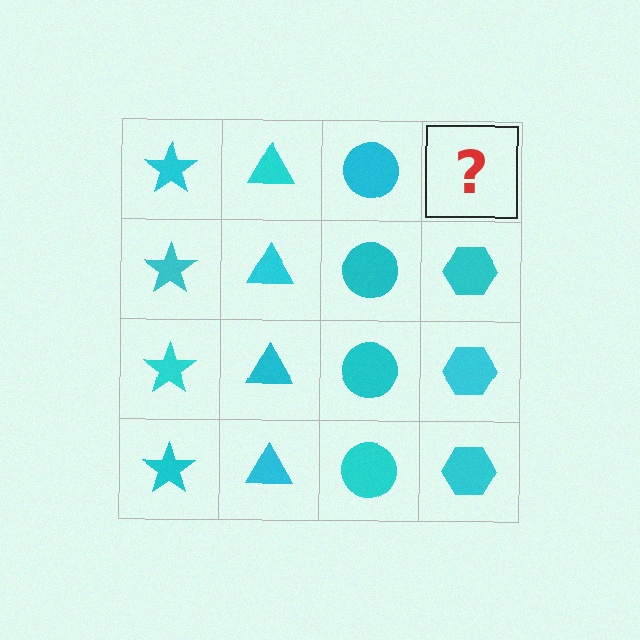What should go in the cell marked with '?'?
The missing cell should contain a cyan hexagon.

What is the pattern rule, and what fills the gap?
The rule is that each column has a consistent shape. The gap should be filled with a cyan hexagon.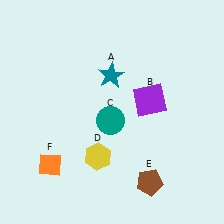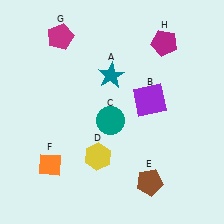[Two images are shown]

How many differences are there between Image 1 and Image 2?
There are 2 differences between the two images.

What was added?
A magenta pentagon (G), a magenta pentagon (H) were added in Image 2.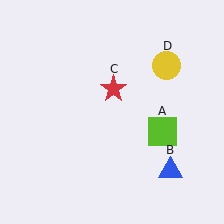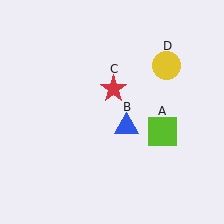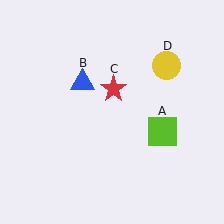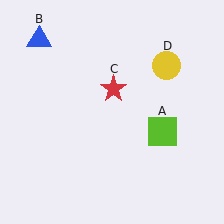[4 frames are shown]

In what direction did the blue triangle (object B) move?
The blue triangle (object B) moved up and to the left.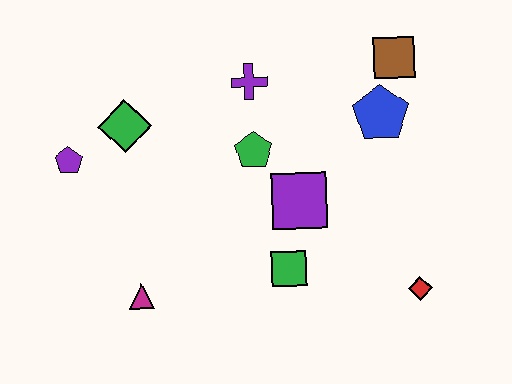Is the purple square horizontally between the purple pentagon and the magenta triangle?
No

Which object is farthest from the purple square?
The purple pentagon is farthest from the purple square.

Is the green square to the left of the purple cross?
No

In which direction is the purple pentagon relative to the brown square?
The purple pentagon is to the left of the brown square.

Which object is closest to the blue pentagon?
The brown square is closest to the blue pentagon.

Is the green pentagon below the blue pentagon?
Yes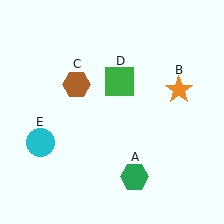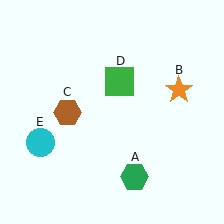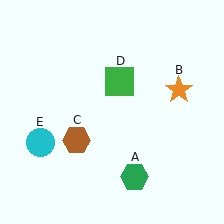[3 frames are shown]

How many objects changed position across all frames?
1 object changed position: brown hexagon (object C).